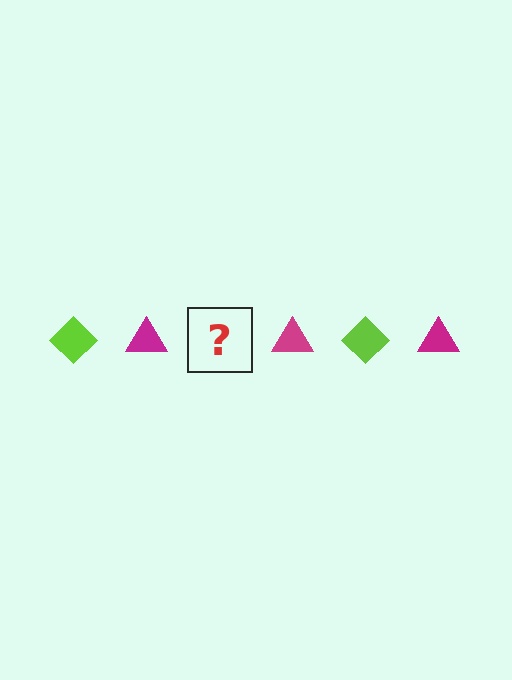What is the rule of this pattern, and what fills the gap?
The rule is that the pattern alternates between lime diamond and magenta triangle. The gap should be filled with a lime diamond.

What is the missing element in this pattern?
The missing element is a lime diamond.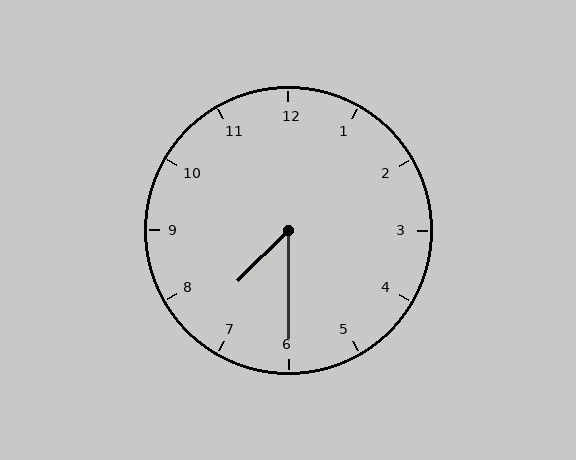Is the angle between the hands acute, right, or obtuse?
It is acute.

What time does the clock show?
7:30.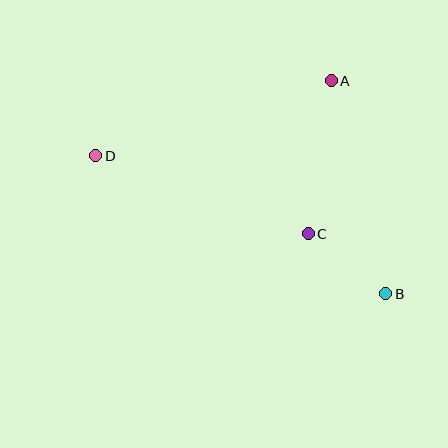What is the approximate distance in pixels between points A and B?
The distance between A and B is approximately 220 pixels.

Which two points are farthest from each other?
Points B and D are farthest from each other.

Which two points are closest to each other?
Points B and C are closest to each other.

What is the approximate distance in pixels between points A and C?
The distance between A and C is approximately 155 pixels.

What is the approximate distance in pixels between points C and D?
The distance between C and D is approximately 227 pixels.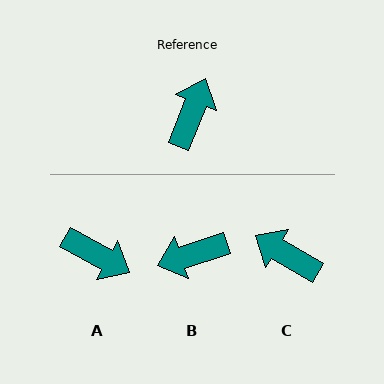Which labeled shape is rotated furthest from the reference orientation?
B, about 130 degrees away.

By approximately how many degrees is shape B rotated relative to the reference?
Approximately 130 degrees counter-clockwise.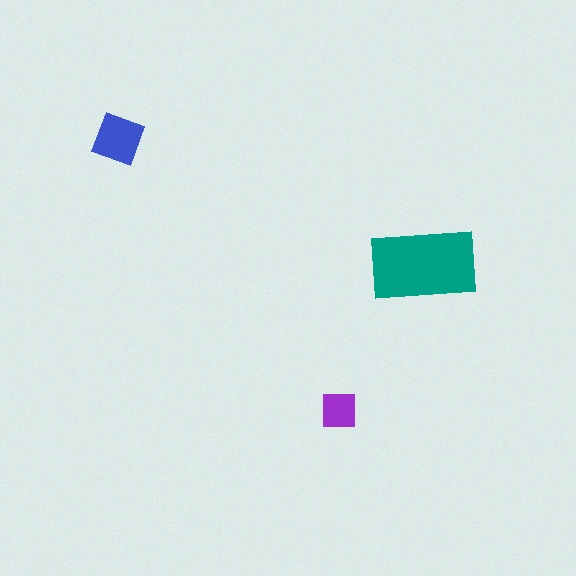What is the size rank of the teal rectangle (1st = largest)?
1st.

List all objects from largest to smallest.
The teal rectangle, the blue diamond, the purple square.